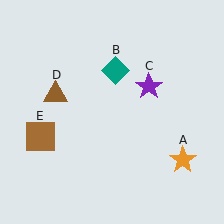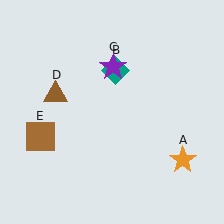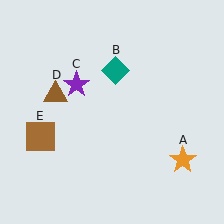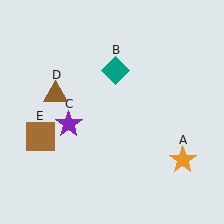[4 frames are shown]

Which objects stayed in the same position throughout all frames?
Orange star (object A) and teal diamond (object B) and brown triangle (object D) and brown square (object E) remained stationary.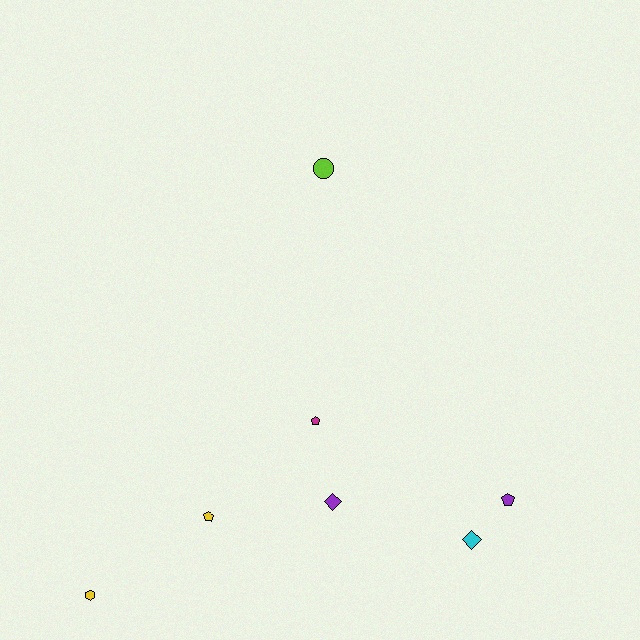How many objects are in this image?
There are 7 objects.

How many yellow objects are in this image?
There are 2 yellow objects.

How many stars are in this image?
There are no stars.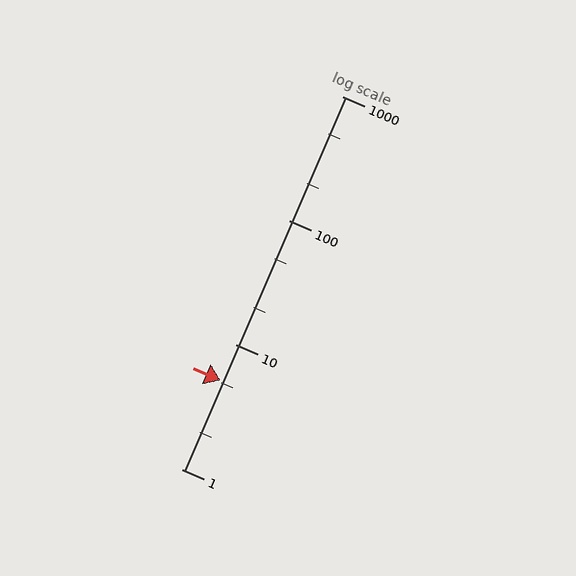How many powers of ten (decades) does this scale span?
The scale spans 3 decades, from 1 to 1000.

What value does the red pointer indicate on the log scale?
The pointer indicates approximately 5.2.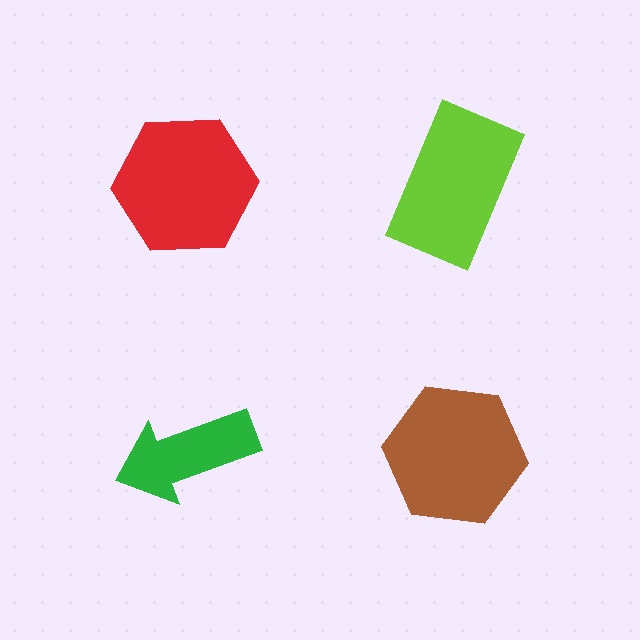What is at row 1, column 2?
A lime rectangle.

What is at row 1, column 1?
A red hexagon.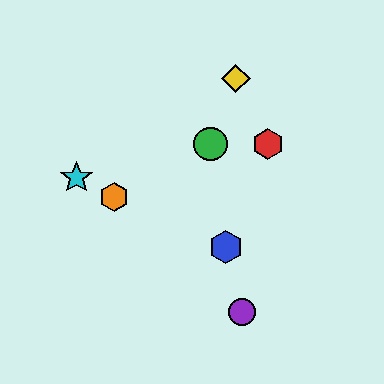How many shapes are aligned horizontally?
2 shapes (the red hexagon, the green circle) are aligned horizontally.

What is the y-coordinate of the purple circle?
The purple circle is at y≈312.